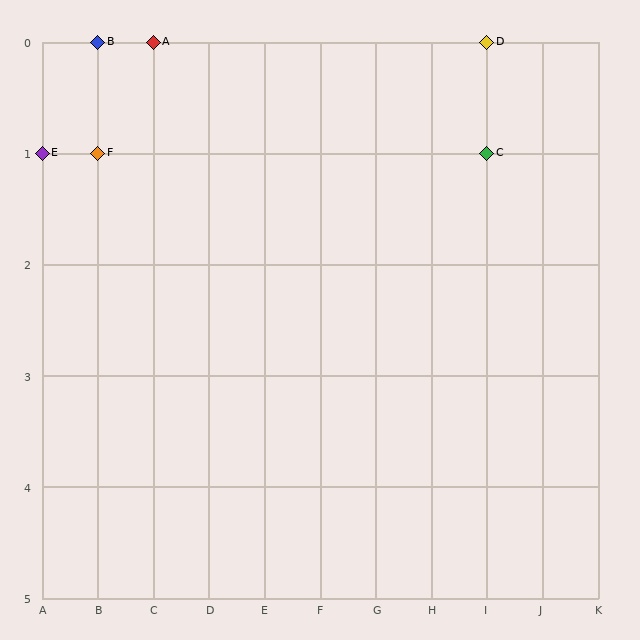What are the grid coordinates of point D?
Point D is at grid coordinates (I, 0).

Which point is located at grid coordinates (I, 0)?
Point D is at (I, 0).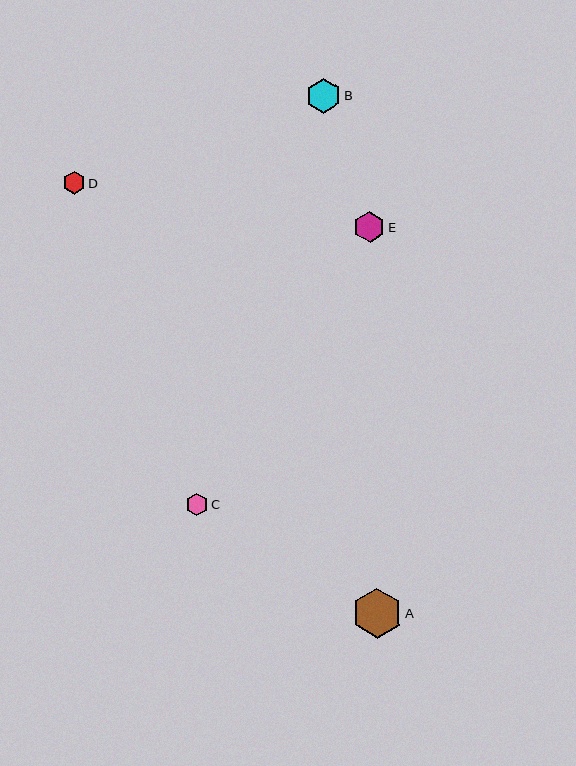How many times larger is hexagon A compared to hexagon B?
Hexagon A is approximately 1.4 times the size of hexagon B.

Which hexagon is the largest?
Hexagon A is the largest with a size of approximately 50 pixels.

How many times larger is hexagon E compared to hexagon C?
Hexagon E is approximately 1.4 times the size of hexagon C.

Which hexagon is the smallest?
Hexagon C is the smallest with a size of approximately 22 pixels.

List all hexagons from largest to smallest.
From largest to smallest: A, B, E, D, C.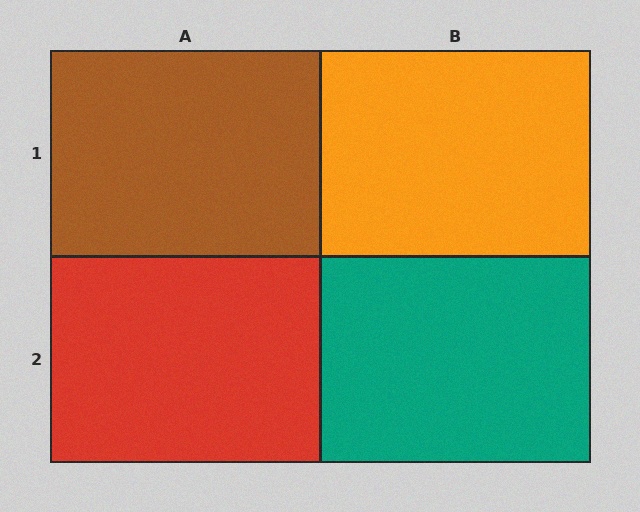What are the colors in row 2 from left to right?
Red, teal.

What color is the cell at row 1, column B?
Orange.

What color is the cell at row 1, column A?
Brown.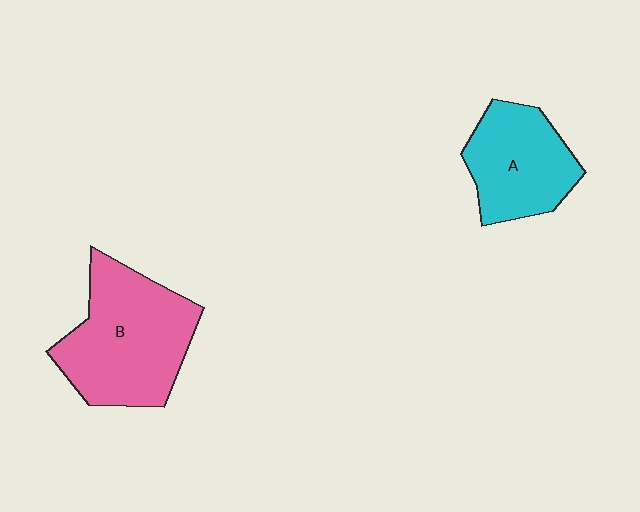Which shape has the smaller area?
Shape A (cyan).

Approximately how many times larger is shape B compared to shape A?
Approximately 1.4 times.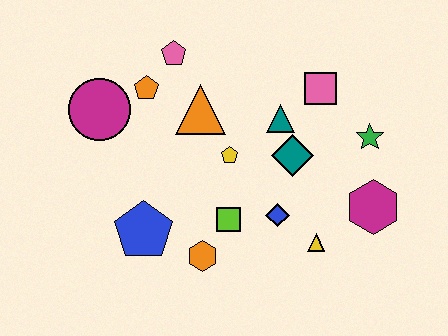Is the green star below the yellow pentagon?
No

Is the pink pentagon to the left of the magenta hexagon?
Yes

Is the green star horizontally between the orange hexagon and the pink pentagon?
No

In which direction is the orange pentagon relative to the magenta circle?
The orange pentagon is to the right of the magenta circle.